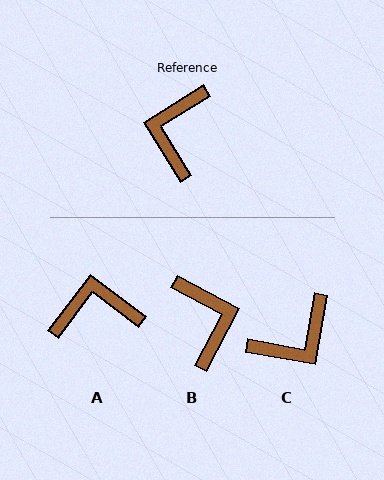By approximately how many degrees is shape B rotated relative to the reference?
Approximately 149 degrees clockwise.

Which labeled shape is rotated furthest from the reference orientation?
B, about 149 degrees away.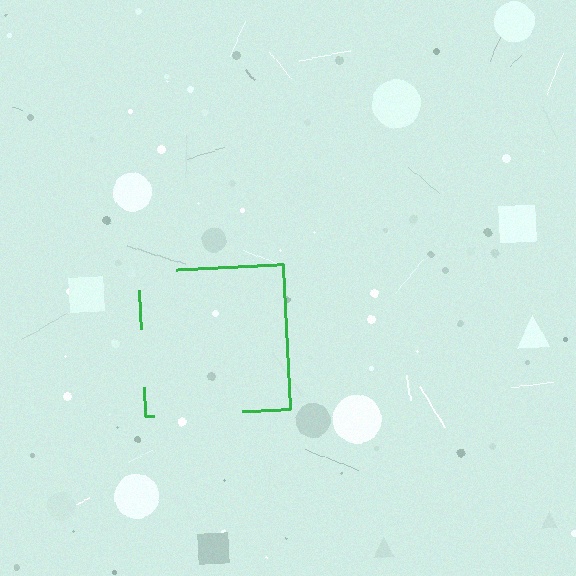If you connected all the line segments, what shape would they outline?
They would outline a square.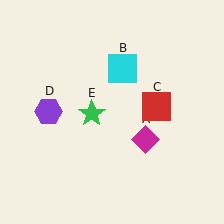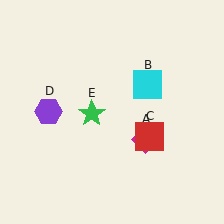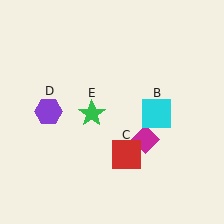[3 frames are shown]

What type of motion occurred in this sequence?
The cyan square (object B), red square (object C) rotated clockwise around the center of the scene.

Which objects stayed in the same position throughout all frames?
Magenta diamond (object A) and purple hexagon (object D) and green star (object E) remained stationary.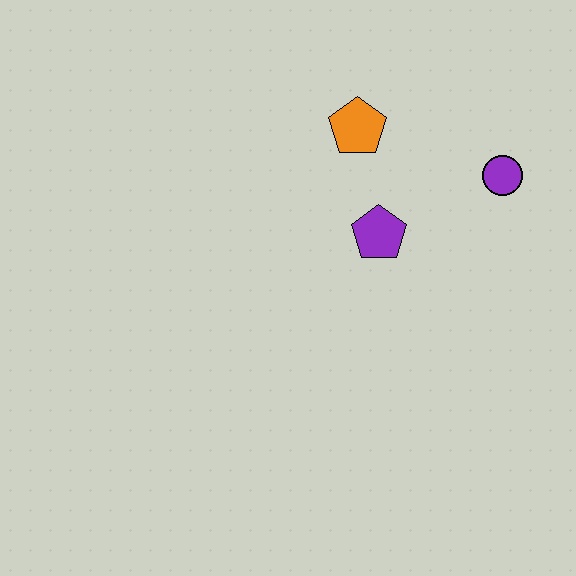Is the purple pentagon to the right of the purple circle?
No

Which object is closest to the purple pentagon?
The orange pentagon is closest to the purple pentagon.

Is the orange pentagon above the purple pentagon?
Yes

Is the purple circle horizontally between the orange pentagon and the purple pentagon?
No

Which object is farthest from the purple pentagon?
The purple circle is farthest from the purple pentagon.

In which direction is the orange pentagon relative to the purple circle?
The orange pentagon is to the left of the purple circle.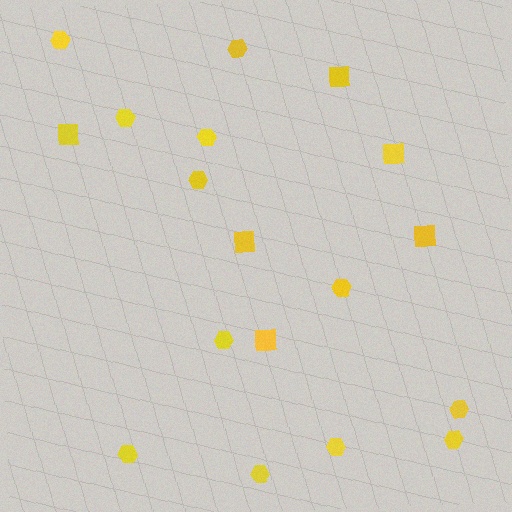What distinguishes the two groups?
There are 2 groups: one group of squares (6) and one group of hexagons (12).